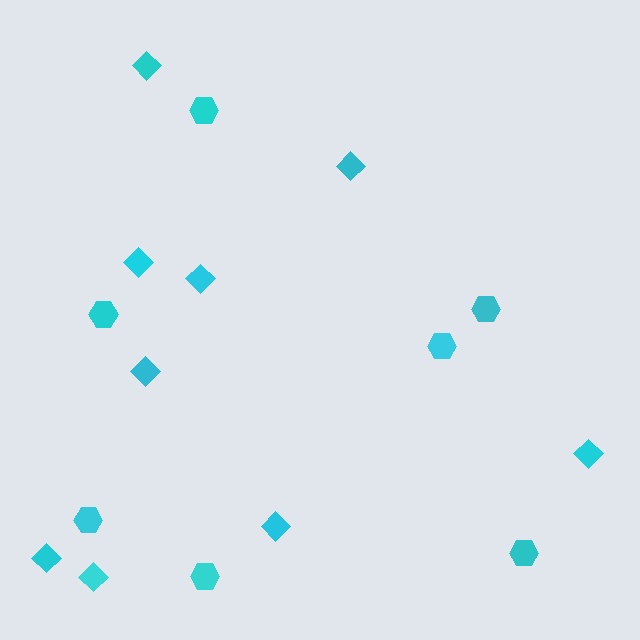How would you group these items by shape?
There are 2 groups: one group of diamonds (9) and one group of hexagons (7).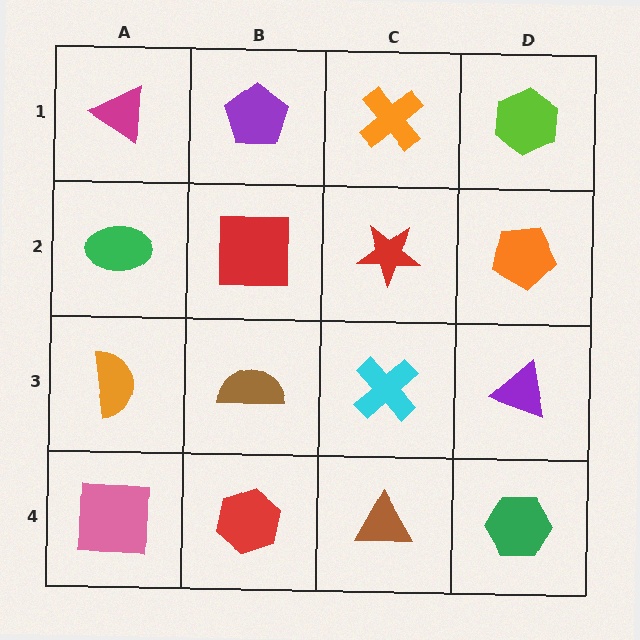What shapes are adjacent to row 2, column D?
A lime hexagon (row 1, column D), a purple triangle (row 3, column D), a red star (row 2, column C).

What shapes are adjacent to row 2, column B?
A purple pentagon (row 1, column B), a brown semicircle (row 3, column B), a green ellipse (row 2, column A), a red star (row 2, column C).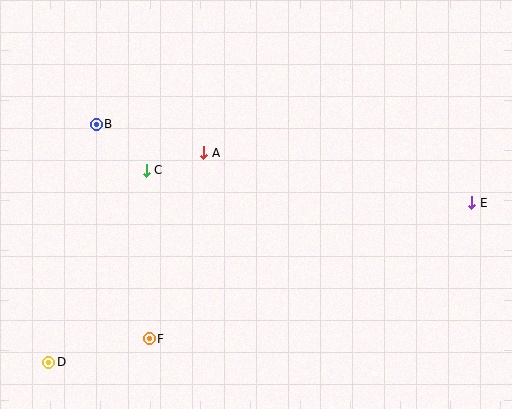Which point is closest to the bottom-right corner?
Point E is closest to the bottom-right corner.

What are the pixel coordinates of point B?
Point B is at (96, 124).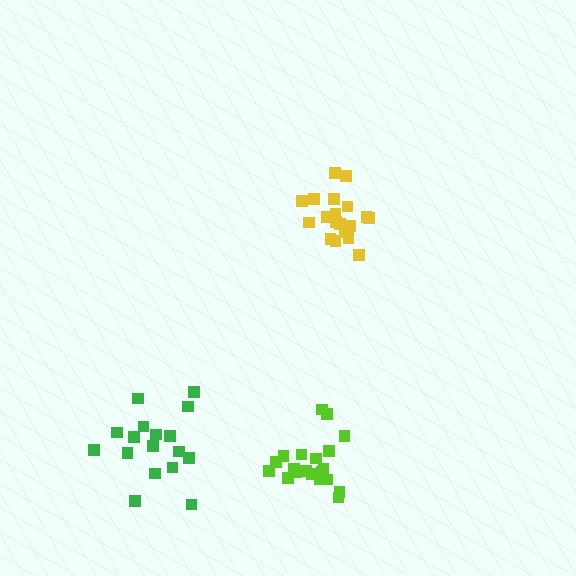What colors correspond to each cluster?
The clusters are colored: lime, yellow, green.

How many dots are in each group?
Group 1: 20 dots, Group 2: 20 dots, Group 3: 17 dots (57 total).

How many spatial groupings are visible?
There are 3 spatial groupings.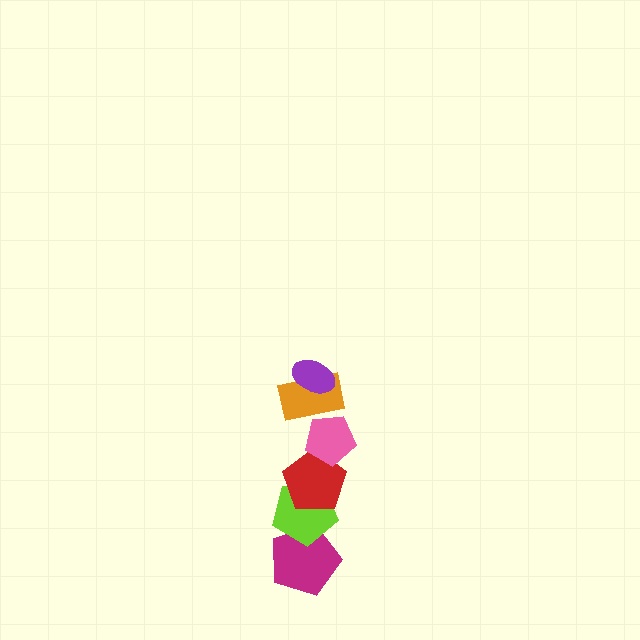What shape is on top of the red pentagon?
The pink pentagon is on top of the red pentagon.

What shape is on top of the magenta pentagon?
The lime pentagon is on top of the magenta pentagon.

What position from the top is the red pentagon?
The red pentagon is 4th from the top.